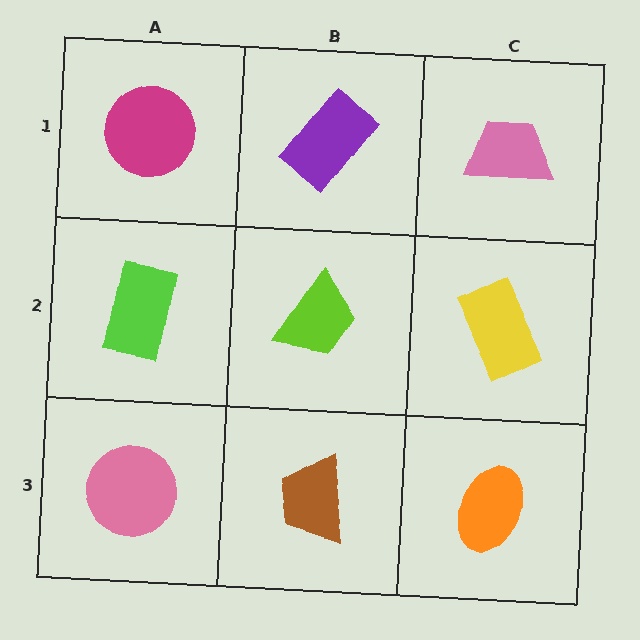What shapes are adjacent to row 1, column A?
A lime rectangle (row 2, column A), a purple rectangle (row 1, column B).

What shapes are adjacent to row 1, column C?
A yellow rectangle (row 2, column C), a purple rectangle (row 1, column B).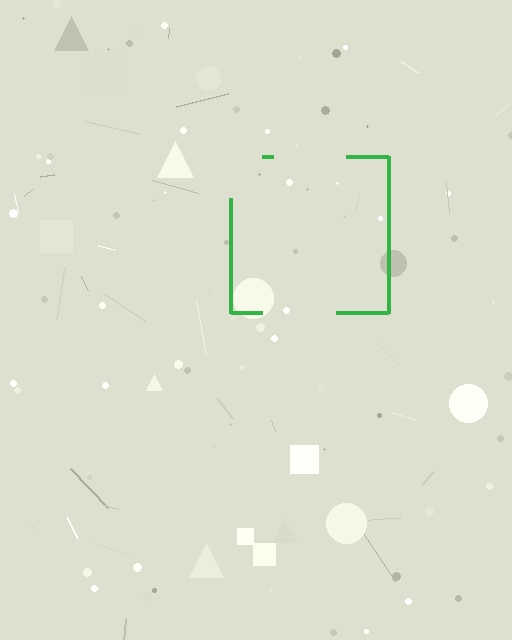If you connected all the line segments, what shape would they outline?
They would outline a square.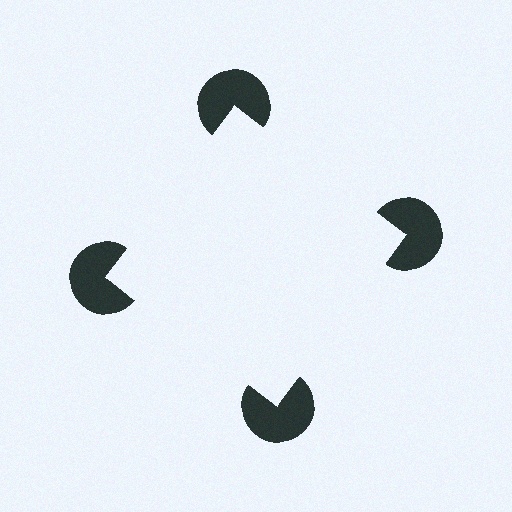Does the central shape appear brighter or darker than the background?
It typically appears slightly brighter than the background, even though no actual brightness change is drawn.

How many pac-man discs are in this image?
There are 4 — one at each vertex of the illusory square.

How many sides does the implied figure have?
4 sides.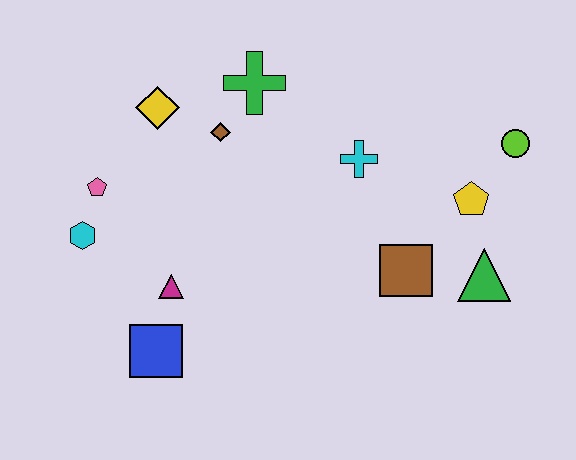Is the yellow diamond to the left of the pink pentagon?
No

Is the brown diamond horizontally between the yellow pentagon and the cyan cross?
No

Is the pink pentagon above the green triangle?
Yes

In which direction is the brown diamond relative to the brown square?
The brown diamond is to the left of the brown square.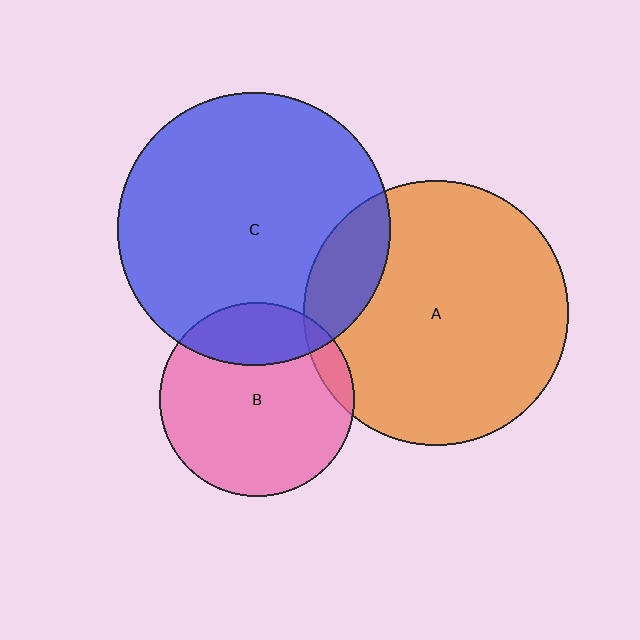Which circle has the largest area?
Circle C (blue).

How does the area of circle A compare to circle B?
Approximately 1.9 times.